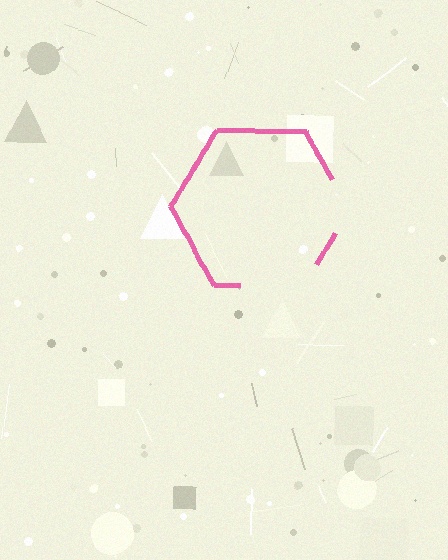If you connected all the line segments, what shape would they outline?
They would outline a hexagon.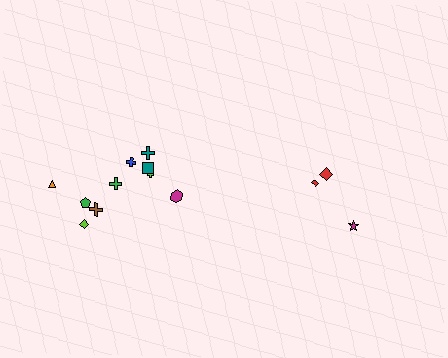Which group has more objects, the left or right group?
The left group.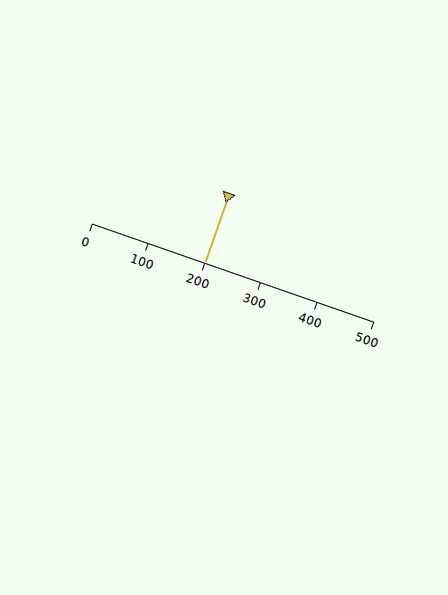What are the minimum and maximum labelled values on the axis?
The axis runs from 0 to 500.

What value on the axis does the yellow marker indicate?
The marker indicates approximately 200.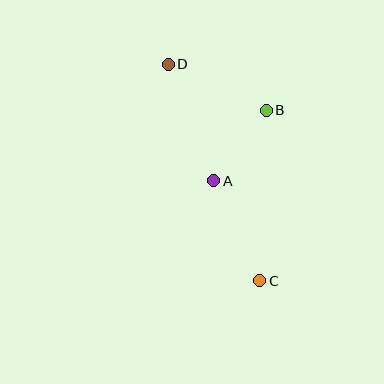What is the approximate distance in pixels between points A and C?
The distance between A and C is approximately 110 pixels.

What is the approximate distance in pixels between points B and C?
The distance between B and C is approximately 171 pixels.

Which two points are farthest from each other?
Points C and D are farthest from each other.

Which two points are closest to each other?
Points A and B are closest to each other.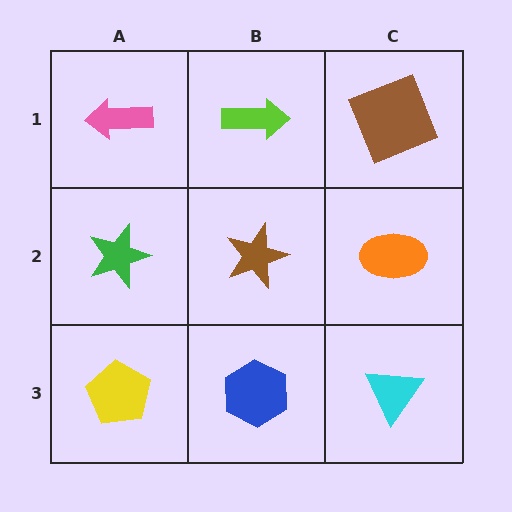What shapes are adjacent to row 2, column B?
A lime arrow (row 1, column B), a blue hexagon (row 3, column B), a green star (row 2, column A), an orange ellipse (row 2, column C).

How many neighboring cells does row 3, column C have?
2.